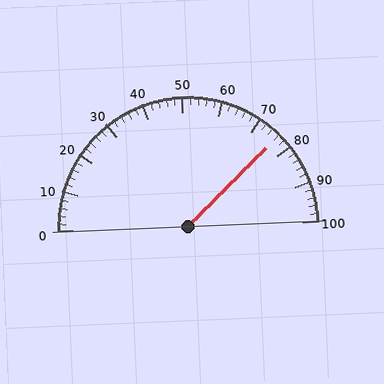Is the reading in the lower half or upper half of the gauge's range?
The reading is in the upper half of the range (0 to 100).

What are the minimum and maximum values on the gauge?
The gauge ranges from 0 to 100.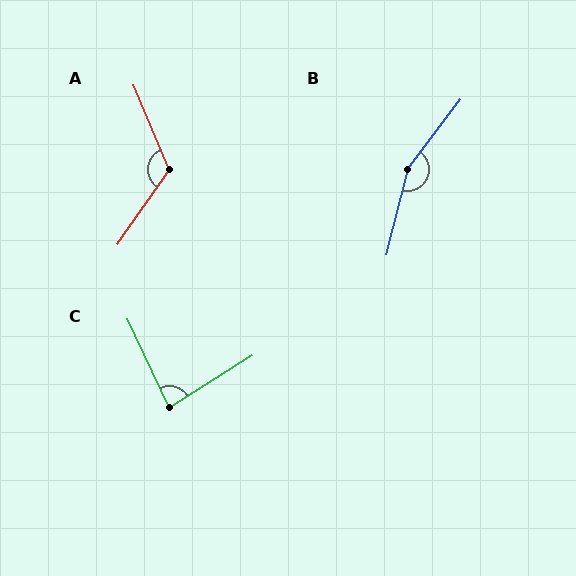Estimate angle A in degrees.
Approximately 123 degrees.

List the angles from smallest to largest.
C (83°), A (123°), B (157°).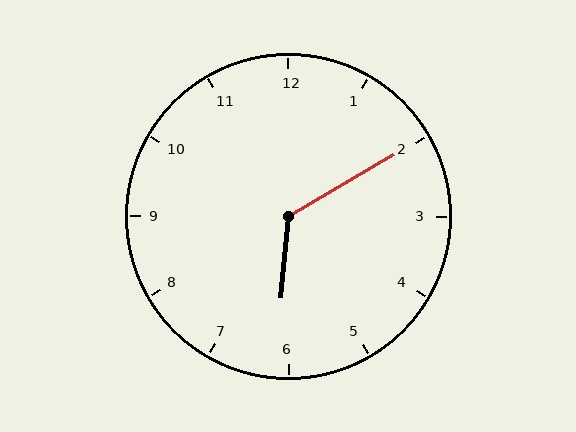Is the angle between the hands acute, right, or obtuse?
It is obtuse.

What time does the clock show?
6:10.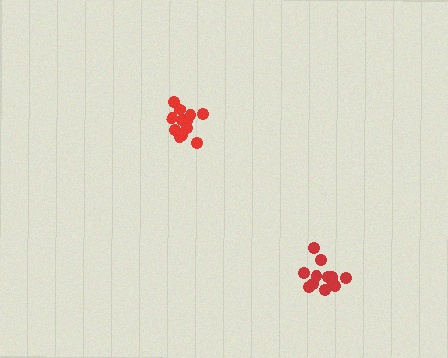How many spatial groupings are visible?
There are 2 spatial groupings.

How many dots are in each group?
Group 1: 13 dots, Group 2: 13 dots (26 total).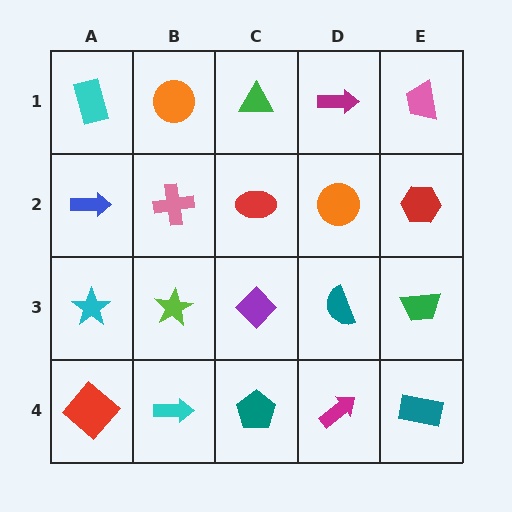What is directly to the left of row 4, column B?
A red diamond.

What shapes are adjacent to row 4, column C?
A purple diamond (row 3, column C), a cyan arrow (row 4, column B), a magenta arrow (row 4, column D).